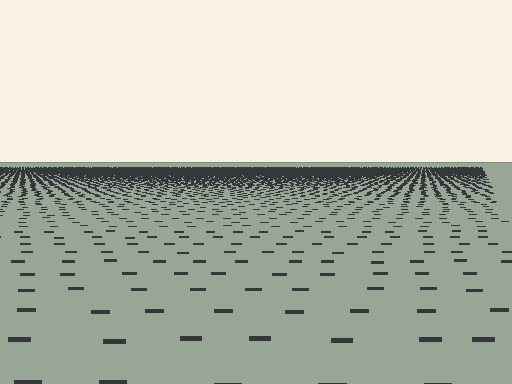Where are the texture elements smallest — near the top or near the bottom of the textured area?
Near the top.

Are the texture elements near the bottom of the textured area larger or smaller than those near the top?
Larger. Near the bottom, elements are closer to the viewer and appear at a bigger on-screen size.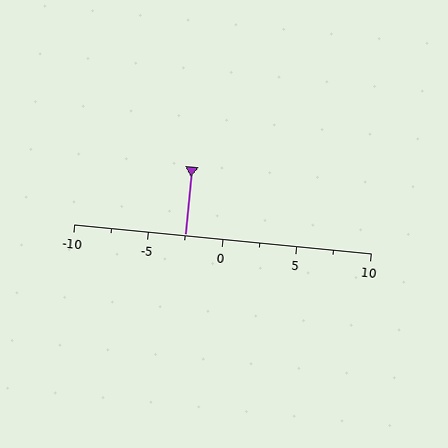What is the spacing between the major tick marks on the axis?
The major ticks are spaced 5 apart.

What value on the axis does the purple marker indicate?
The marker indicates approximately -2.5.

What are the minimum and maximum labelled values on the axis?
The axis runs from -10 to 10.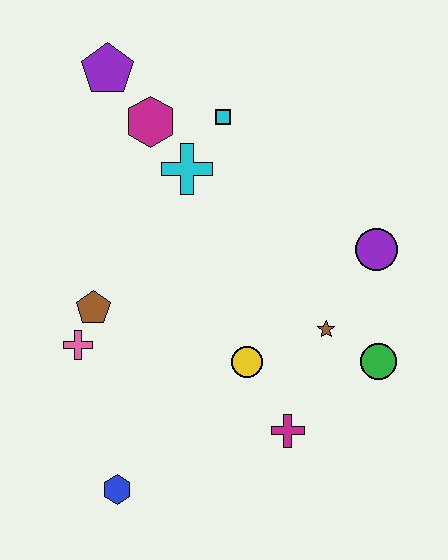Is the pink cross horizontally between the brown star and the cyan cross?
No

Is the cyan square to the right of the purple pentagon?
Yes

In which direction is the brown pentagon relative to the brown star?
The brown pentagon is to the left of the brown star.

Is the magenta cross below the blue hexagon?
No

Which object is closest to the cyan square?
The cyan cross is closest to the cyan square.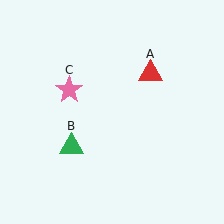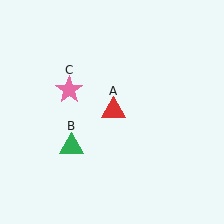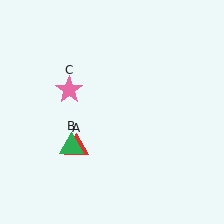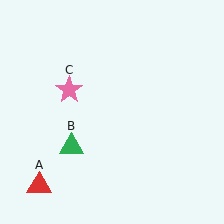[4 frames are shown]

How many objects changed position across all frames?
1 object changed position: red triangle (object A).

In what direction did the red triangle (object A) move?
The red triangle (object A) moved down and to the left.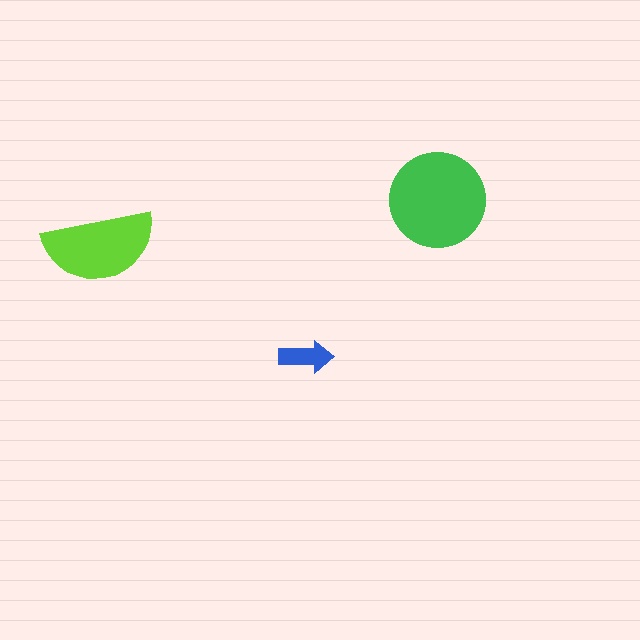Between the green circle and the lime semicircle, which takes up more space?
The green circle.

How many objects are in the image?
There are 3 objects in the image.